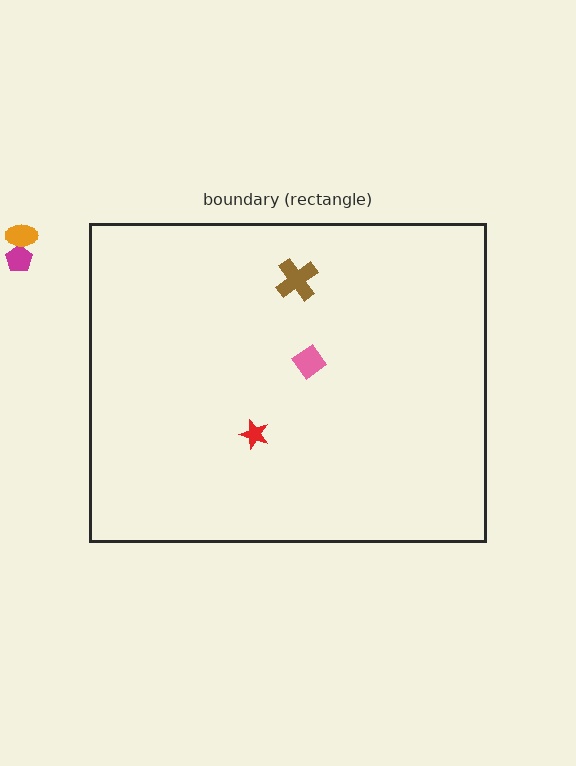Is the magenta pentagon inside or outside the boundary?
Outside.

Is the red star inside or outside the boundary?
Inside.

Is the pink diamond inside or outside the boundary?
Inside.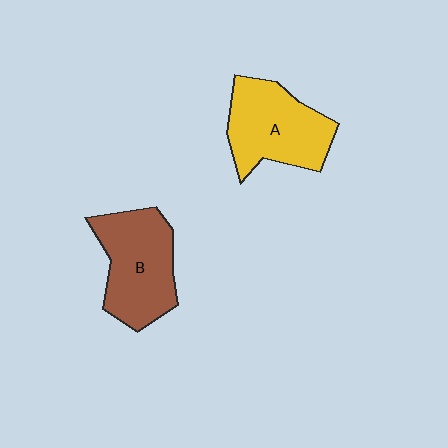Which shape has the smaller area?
Shape A (yellow).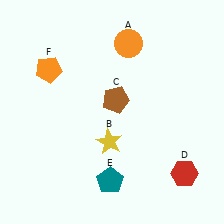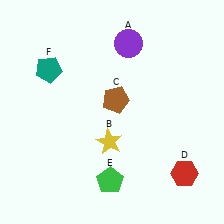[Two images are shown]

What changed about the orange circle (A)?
In Image 1, A is orange. In Image 2, it changed to purple.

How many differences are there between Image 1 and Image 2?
There are 3 differences between the two images.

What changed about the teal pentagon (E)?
In Image 1, E is teal. In Image 2, it changed to green.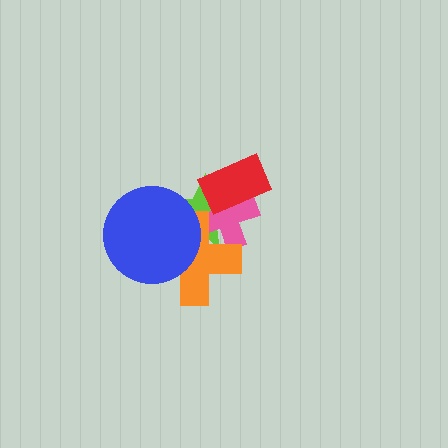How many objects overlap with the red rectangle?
2 objects overlap with the red rectangle.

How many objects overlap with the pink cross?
3 objects overlap with the pink cross.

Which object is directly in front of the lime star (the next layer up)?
The pink cross is directly in front of the lime star.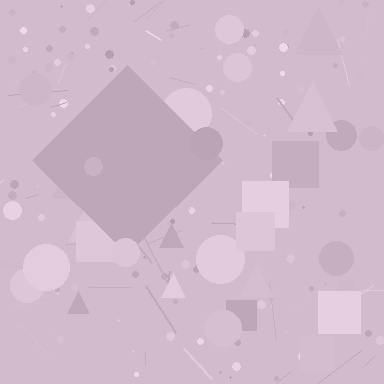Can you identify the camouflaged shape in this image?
The camouflaged shape is a diamond.